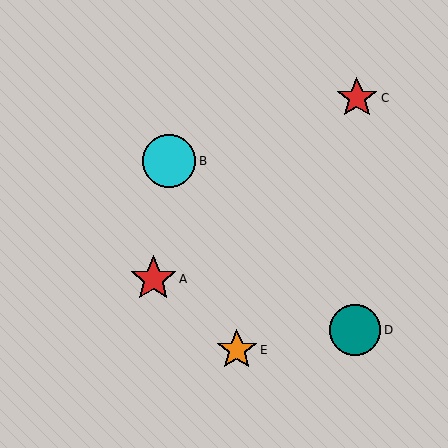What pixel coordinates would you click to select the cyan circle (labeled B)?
Click at (169, 161) to select the cyan circle B.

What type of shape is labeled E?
Shape E is an orange star.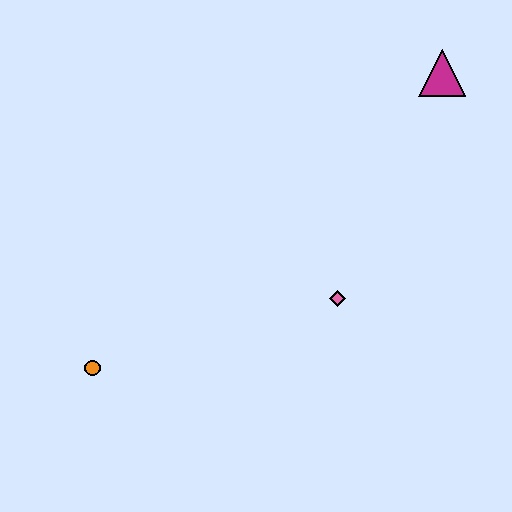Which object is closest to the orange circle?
The pink diamond is closest to the orange circle.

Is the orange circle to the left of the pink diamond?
Yes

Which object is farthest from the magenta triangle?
The orange circle is farthest from the magenta triangle.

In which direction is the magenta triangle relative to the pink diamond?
The magenta triangle is above the pink diamond.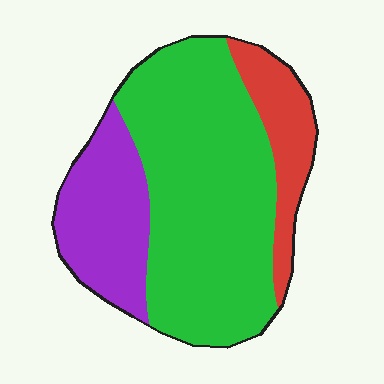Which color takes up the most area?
Green, at roughly 60%.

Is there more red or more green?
Green.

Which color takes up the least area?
Red, at roughly 15%.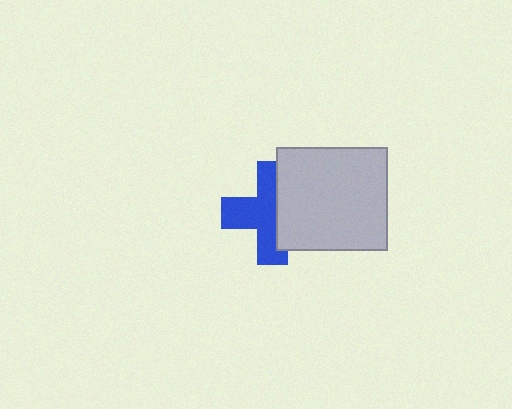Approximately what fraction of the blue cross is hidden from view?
Roughly 41% of the blue cross is hidden behind the light gray rectangle.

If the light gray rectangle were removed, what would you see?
You would see the complete blue cross.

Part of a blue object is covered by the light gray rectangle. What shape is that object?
It is a cross.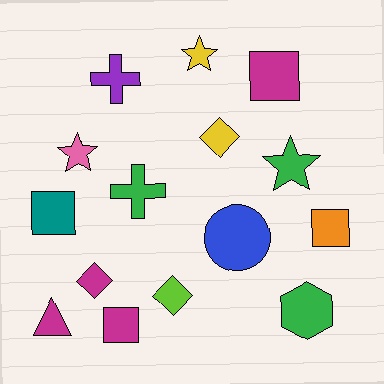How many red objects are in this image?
There are no red objects.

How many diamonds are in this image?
There are 3 diamonds.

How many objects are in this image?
There are 15 objects.